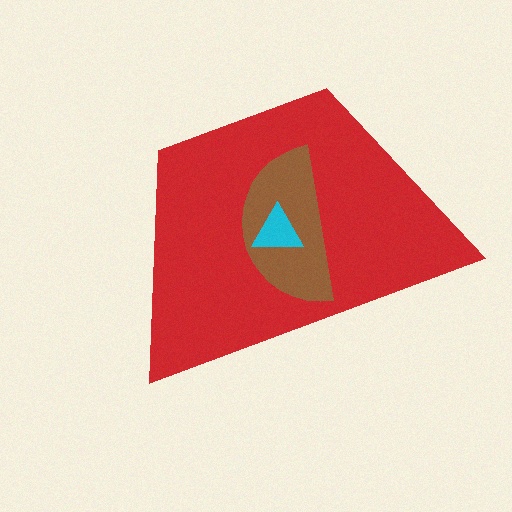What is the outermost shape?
The red trapezoid.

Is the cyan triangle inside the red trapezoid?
Yes.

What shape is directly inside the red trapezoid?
The brown semicircle.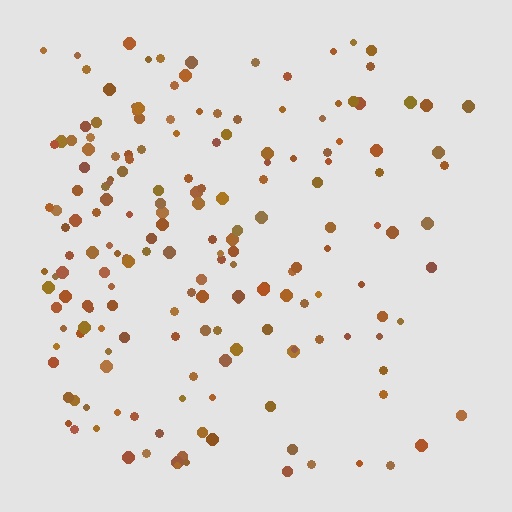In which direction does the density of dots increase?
From right to left, with the left side densest.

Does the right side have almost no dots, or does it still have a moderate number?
Still a moderate number, just noticeably fewer than the left.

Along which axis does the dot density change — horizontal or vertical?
Horizontal.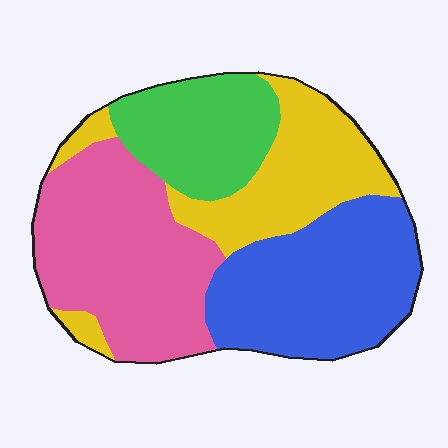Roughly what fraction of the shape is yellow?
Yellow covers roughly 25% of the shape.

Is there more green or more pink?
Pink.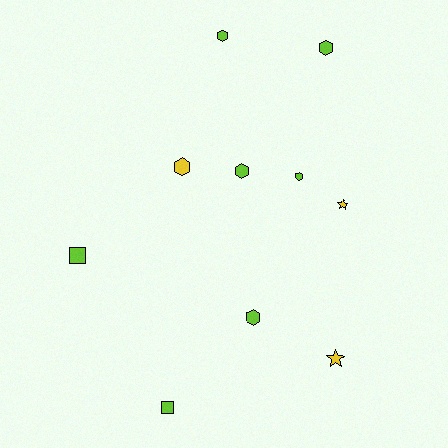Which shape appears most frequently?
Hexagon, with 6 objects.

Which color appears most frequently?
Lime, with 7 objects.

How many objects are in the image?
There are 10 objects.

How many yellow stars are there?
There are 2 yellow stars.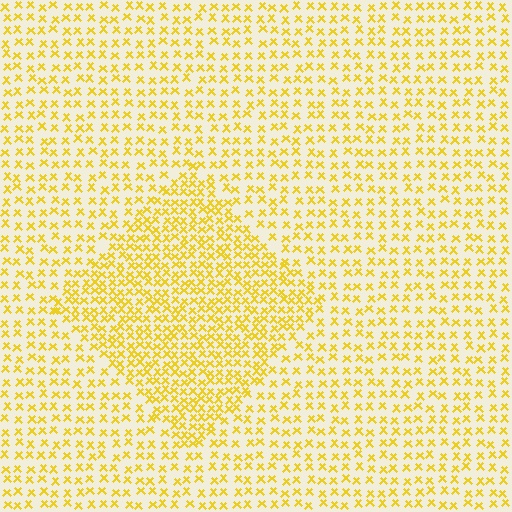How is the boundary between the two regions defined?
The boundary is defined by a change in element density (approximately 1.8x ratio). All elements are the same color, size, and shape.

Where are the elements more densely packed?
The elements are more densely packed inside the diamond boundary.